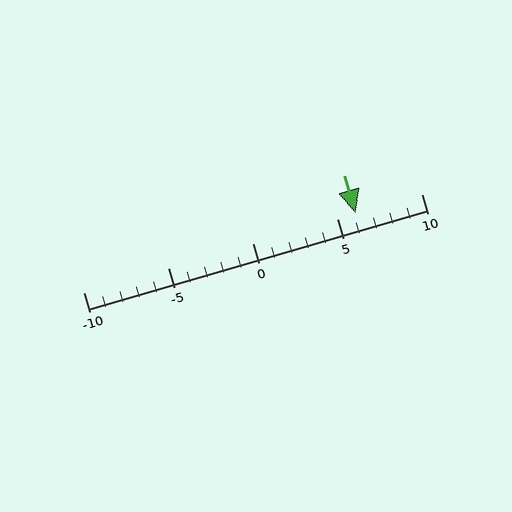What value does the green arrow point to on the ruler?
The green arrow points to approximately 6.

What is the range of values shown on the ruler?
The ruler shows values from -10 to 10.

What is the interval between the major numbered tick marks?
The major tick marks are spaced 5 units apart.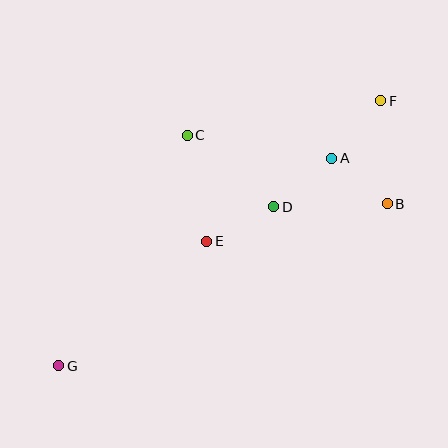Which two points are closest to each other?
Points A and B are closest to each other.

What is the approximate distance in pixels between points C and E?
The distance between C and E is approximately 108 pixels.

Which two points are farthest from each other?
Points F and G are farthest from each other.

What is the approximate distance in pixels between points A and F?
The distance between A and F is approximately 76 pixels.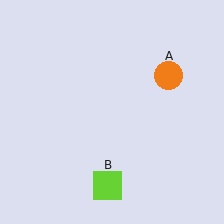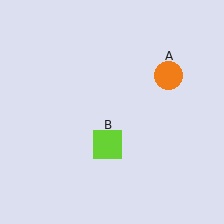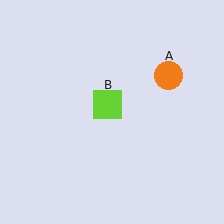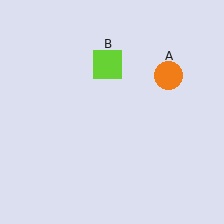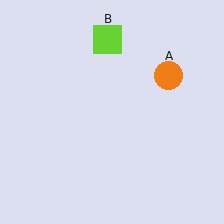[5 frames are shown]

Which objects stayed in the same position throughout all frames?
Orange circle (object A) remained stationary.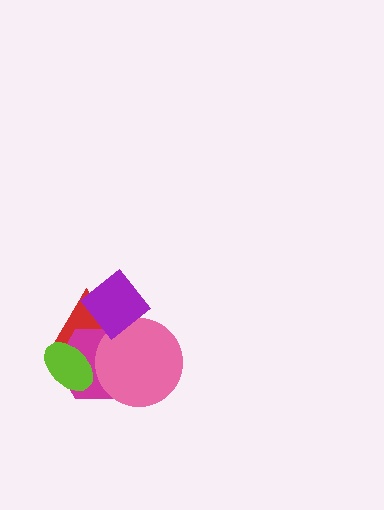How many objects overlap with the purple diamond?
3 objects overlap with the purple diamond.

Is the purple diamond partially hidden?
No, no other shape covers it.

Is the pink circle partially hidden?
Yes, it is partially covered by another shape.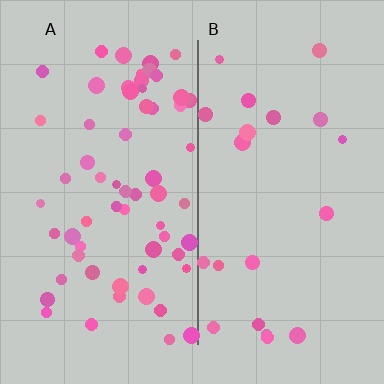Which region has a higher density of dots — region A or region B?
A (the left).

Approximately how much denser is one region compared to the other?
Approximately 3.0× — region A over region B.